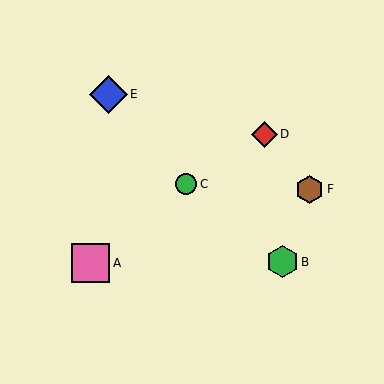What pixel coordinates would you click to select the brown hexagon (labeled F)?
Click at (310, 189) to select the brown hexagon F.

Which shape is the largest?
The pink square (labeled A) is the largest.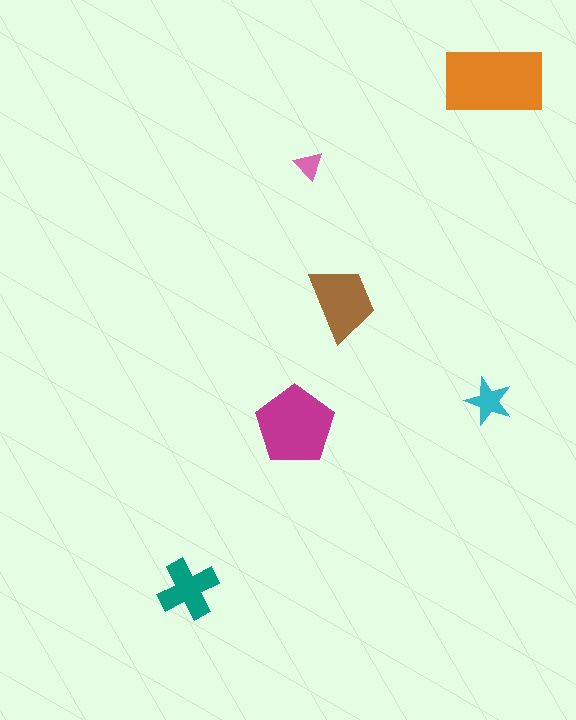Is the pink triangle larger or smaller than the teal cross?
Smaller.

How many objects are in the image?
There are 6 objects in the image.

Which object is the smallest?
The pink triangle.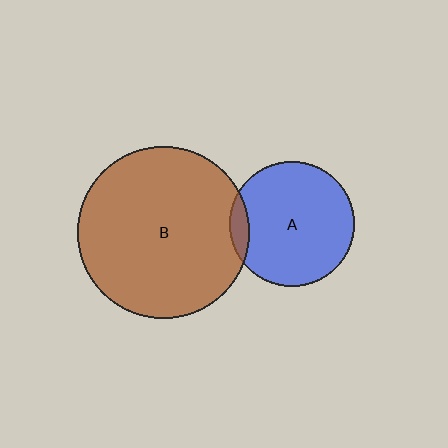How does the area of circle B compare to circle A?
Approximately 1.9 times.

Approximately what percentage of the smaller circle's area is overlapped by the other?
Approximately 10%.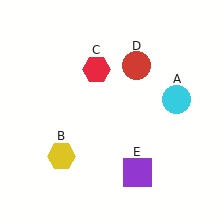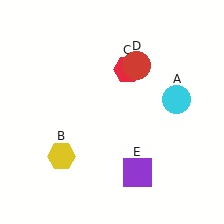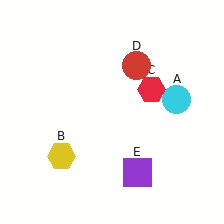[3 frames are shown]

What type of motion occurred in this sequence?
The red hexagon (object C) rotated clockwise around the center of the scene.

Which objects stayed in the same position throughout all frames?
Cyan circle (object A) and yellow hexagon (object B) and red circle (object D) and purple square (object E) remained stationary.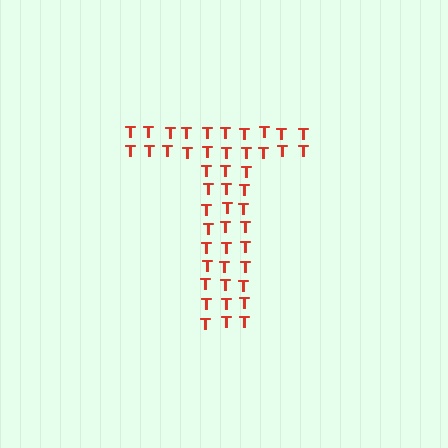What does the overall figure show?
The overall figure shows the letter T.